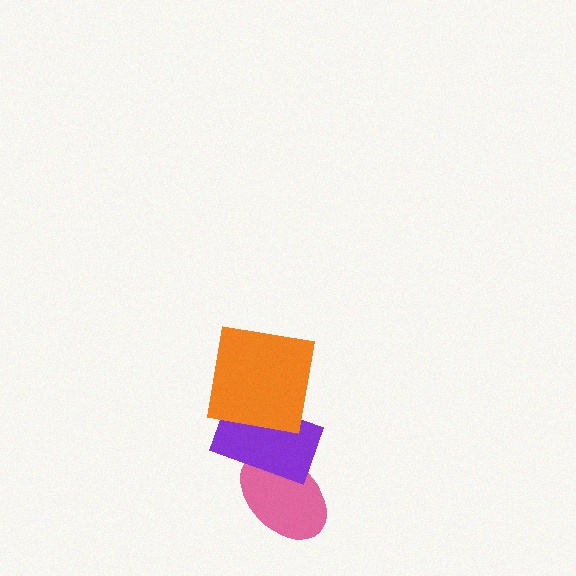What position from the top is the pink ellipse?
The pink ellipse is 3rd from the top.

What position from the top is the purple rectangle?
The purple rectangle is 2nd from the top.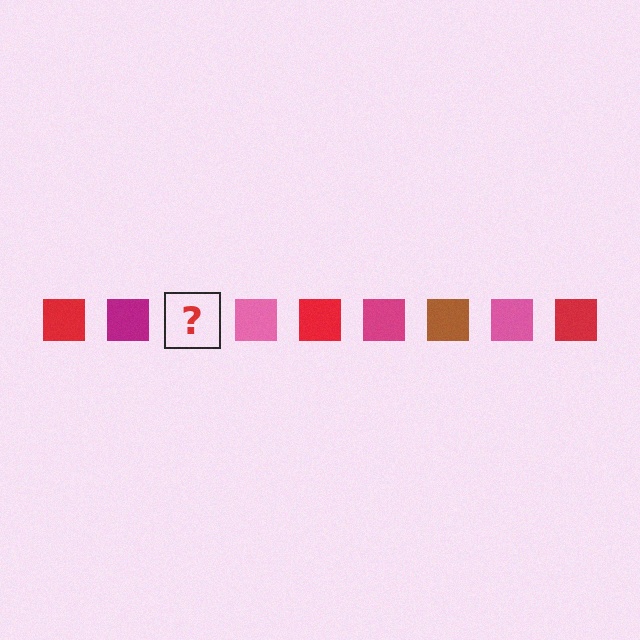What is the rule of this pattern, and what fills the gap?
The rule is that the pattern cycles through red, magenta, brown, pink squares. The gap should be filled with a brown square.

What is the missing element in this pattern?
The missing element is a brown square.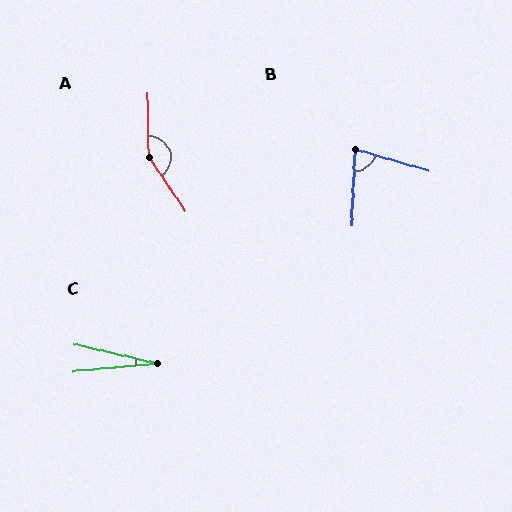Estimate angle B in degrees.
Approximately 77 degrees.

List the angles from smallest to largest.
C (18°), B (77°), A (147°).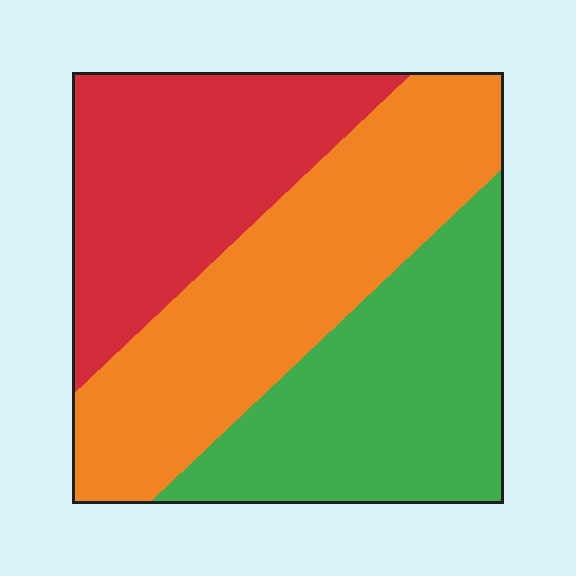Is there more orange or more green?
Orange.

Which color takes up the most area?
Orange, at roughly 40%.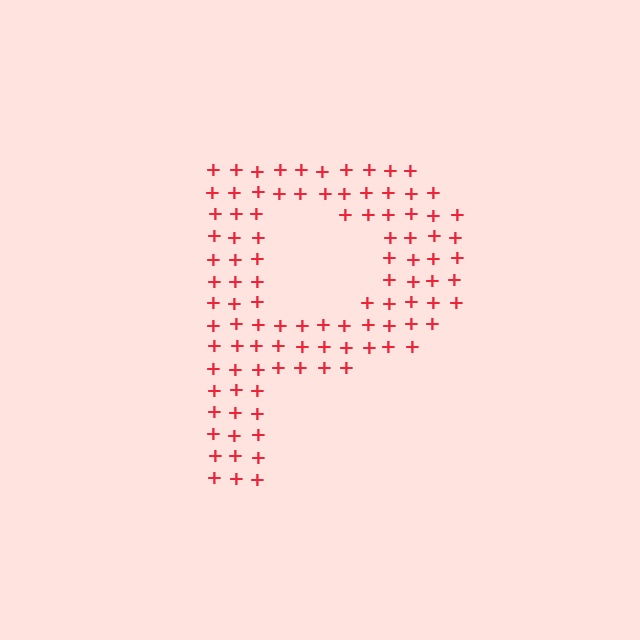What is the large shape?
The large shape is the letter P.